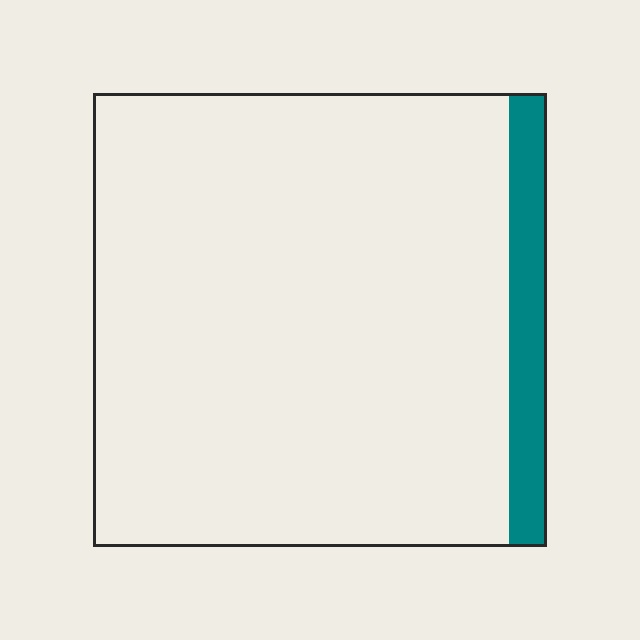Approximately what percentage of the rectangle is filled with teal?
Approximately 10%.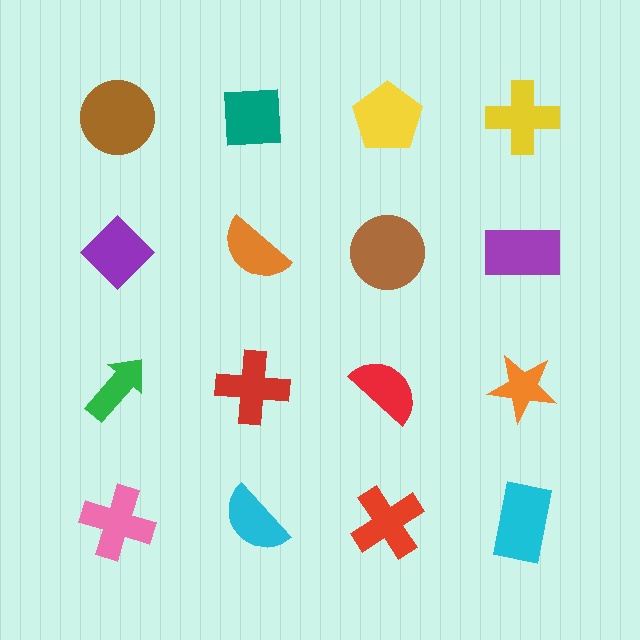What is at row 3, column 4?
An orange star.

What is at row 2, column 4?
A purple rectangle.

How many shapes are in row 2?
4 shapes.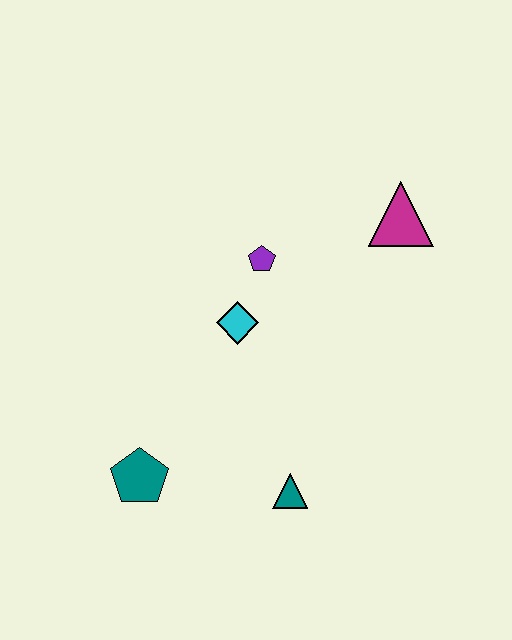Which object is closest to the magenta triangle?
The purple pentagon is closest to the magenta triangle.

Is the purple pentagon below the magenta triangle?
Yes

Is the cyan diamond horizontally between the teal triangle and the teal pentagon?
Yes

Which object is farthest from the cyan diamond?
The magenta triangle is farthest from the cyan diamond.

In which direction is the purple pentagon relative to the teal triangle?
The purple pentagon is above the teal triangle.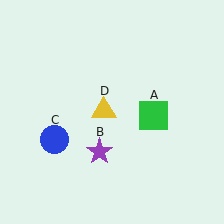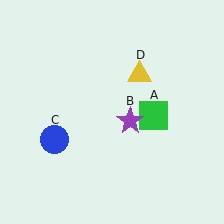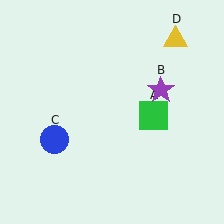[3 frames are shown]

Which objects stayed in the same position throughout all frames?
Green square (object A) and blue circle (object C) remained stationary.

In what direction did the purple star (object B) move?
The purple star (object B) moved up and to the right.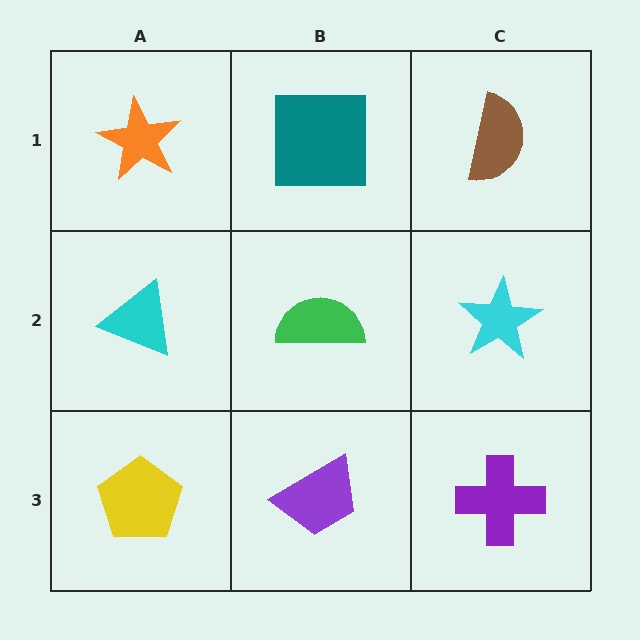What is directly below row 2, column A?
A yellow pentagon.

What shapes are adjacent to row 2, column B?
A teal square (row 1, column B), a purple trapezoid (row 3, column B), a cyan triangle (row 2, column A), a cyan star (row 2, column C).